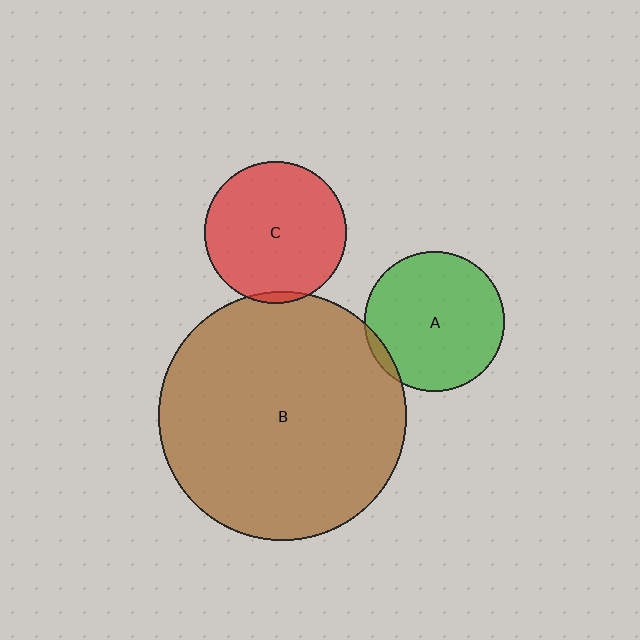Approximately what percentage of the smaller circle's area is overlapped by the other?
Approximately 5%.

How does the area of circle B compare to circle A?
Approximately 3.1 times.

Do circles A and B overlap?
Yes.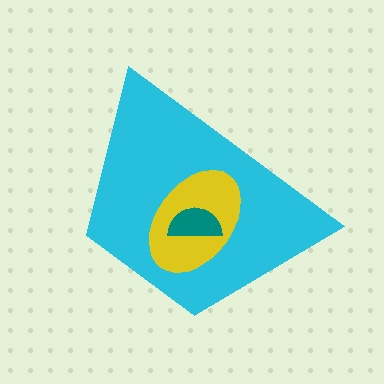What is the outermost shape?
The cyan trapezoid.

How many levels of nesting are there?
3.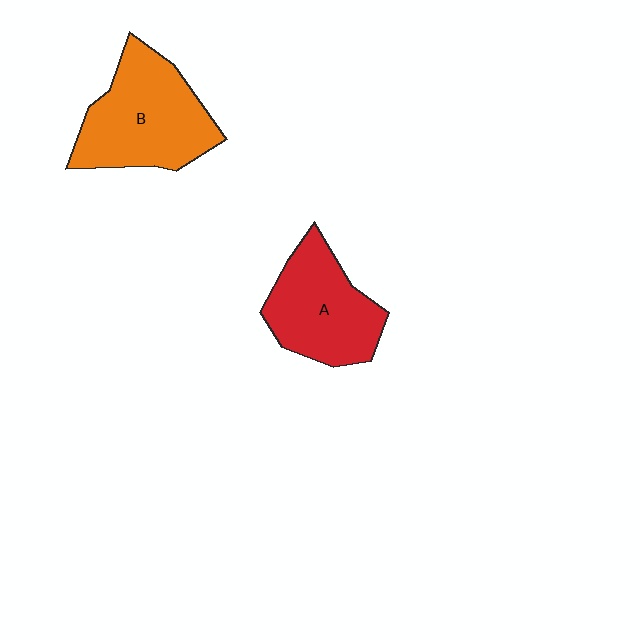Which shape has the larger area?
Shape B (orange).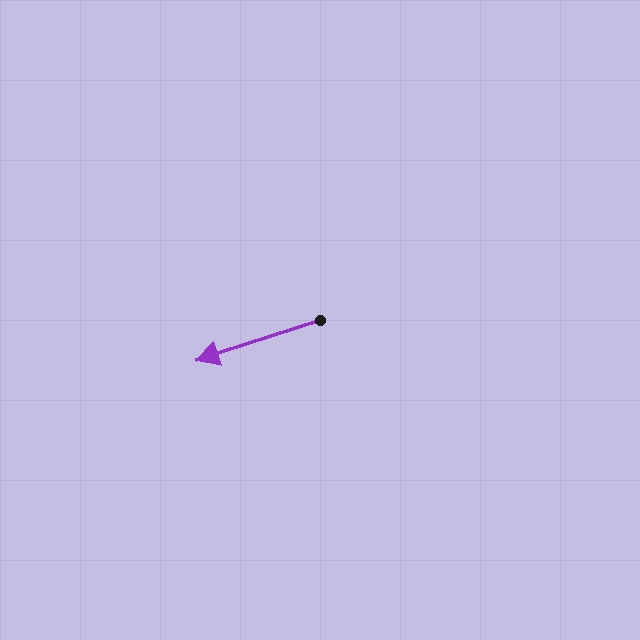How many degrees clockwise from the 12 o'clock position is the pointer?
Approximately 252 degrees.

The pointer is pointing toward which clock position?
Roughly 8 o'clock.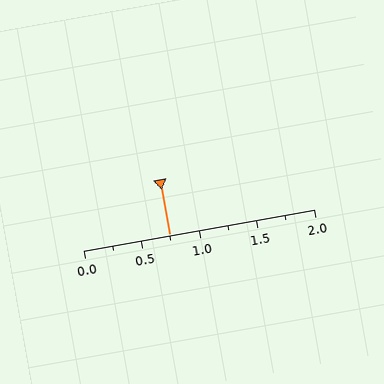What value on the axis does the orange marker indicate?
The marker indicates approximately 0.75.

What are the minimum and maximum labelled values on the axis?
The axis runs from 0.0 to 2.0.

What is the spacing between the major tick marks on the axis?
The major ticks are spaced 0.5 apart.